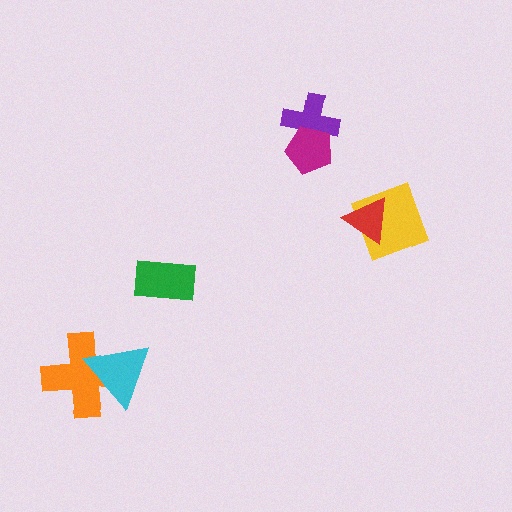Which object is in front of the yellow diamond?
The red triangle is in front of the yellow diamond.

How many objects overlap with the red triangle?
1 object overlaps with the red triangle.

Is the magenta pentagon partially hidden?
No, no other shape covers it.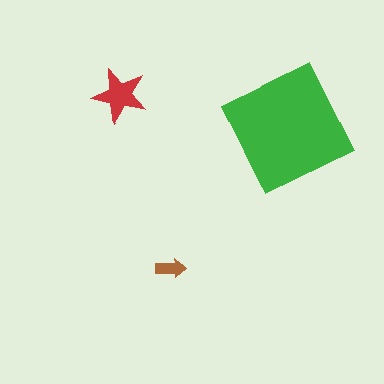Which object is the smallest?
The brown arrow.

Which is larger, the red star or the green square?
The green square.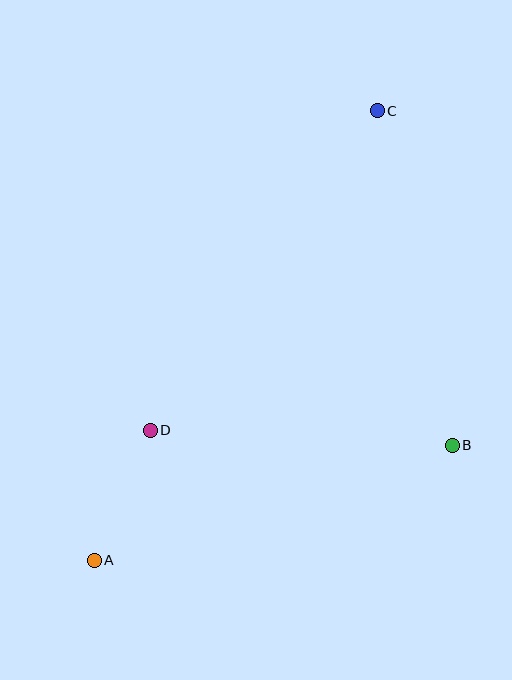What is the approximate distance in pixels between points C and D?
The distance between C and D is approximately 392 pixels.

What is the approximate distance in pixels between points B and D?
The distance between B and D is approximately 302 pixels.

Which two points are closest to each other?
Points A and D are closest to each other.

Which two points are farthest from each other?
Points A and C are farthest from each other.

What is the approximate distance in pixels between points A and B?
The distance between A and B is approximately 376 pixels.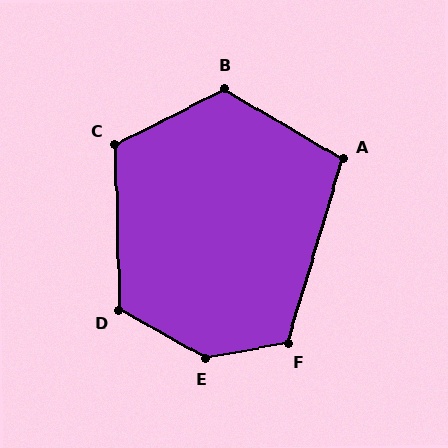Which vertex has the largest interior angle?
E, at approximately 140 degrees.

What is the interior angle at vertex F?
Approximately 117 degrees (obtuse).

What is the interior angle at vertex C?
Approximately 115 degrees (obtuse).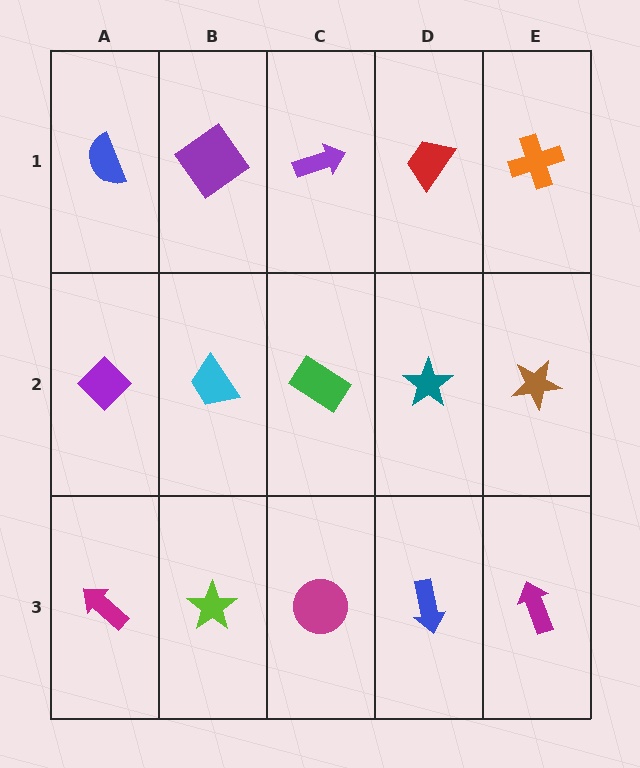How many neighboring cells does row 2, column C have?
4.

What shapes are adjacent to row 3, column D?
A teal star (row 2, column D), a magenta circle (row 3, column C), a magenta arrow (row 3, column E).